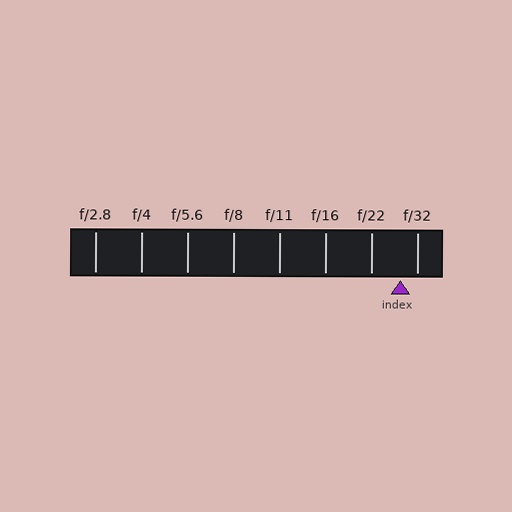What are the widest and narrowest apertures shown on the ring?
The widest aperture shown is f/2.8 and the narrowest is f/32.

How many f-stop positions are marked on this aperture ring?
There are 8 f-stop positions marked.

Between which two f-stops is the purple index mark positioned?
The index mark is between f/22 and f/32.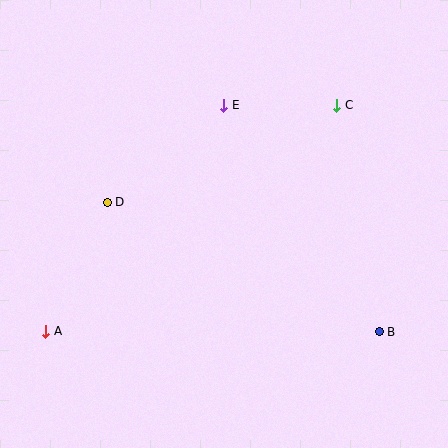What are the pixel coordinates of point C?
Point C is at (337, 105).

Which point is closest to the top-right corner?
Point C is closest to the top-right corner.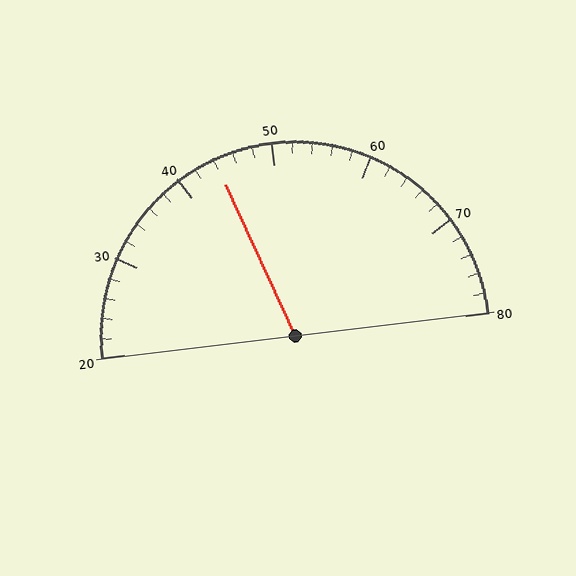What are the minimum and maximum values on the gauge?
The gauge ranges from 20 to 80.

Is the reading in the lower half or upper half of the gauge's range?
The reading is in the lower half of the range (20 to 80).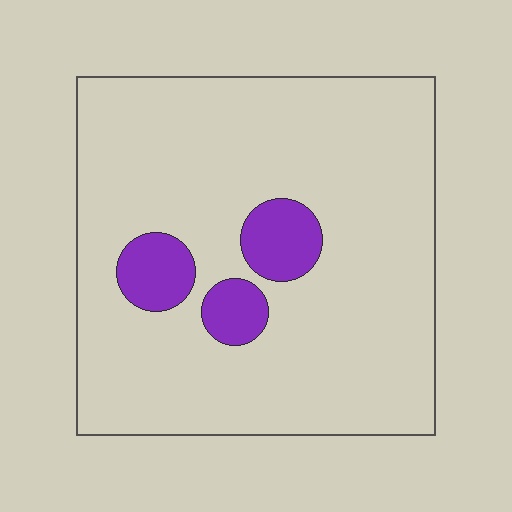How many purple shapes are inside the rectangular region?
3.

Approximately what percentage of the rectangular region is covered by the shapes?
Approximately 10%.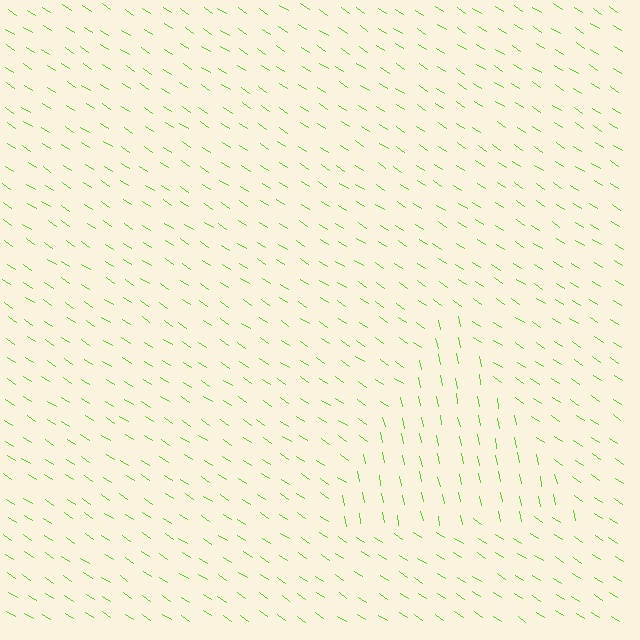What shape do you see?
I see a triangle.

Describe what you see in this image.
The image is filled with small lime line segments. A triangle region in the image has lines oriented differently from the surrounding lines, creating a visible texture boundary.